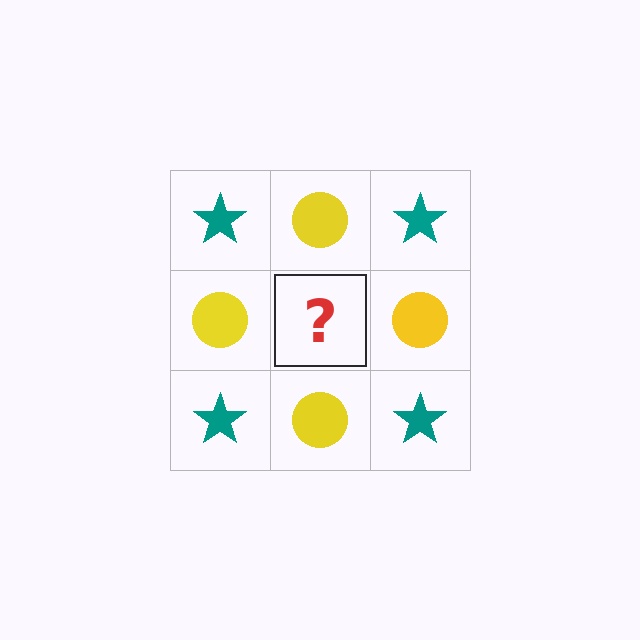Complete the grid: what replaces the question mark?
The question mark should be replaced with a teal star.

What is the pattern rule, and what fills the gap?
The rule is that it alternates teal star and yellow circle in a checkerboard pattern. The gap should be filled with a teal star.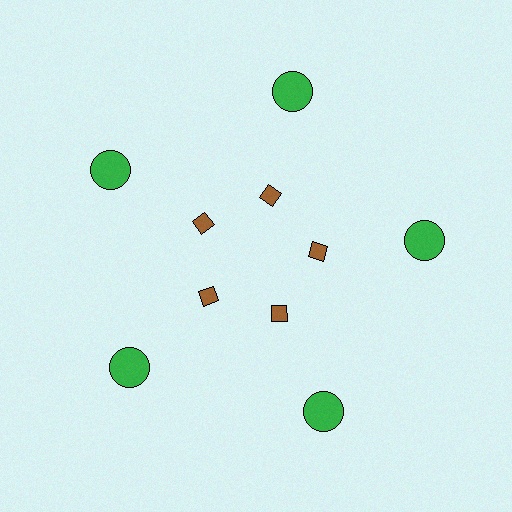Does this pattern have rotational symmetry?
Yes, this pattern has 5-fold rotational symmetry. It looks the same after rotating 72 degrees around the center.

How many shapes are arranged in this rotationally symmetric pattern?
There are 10 shapes, arranged in 5 groups of 2.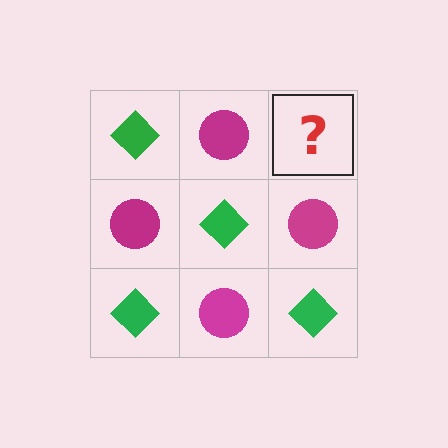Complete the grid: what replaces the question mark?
The question mark should be replaced with a green diamond.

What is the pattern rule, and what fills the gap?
The rule is that it alternates green diamond and magenta circle in a checkerboard pattern. The gap should be filled with a green diamond.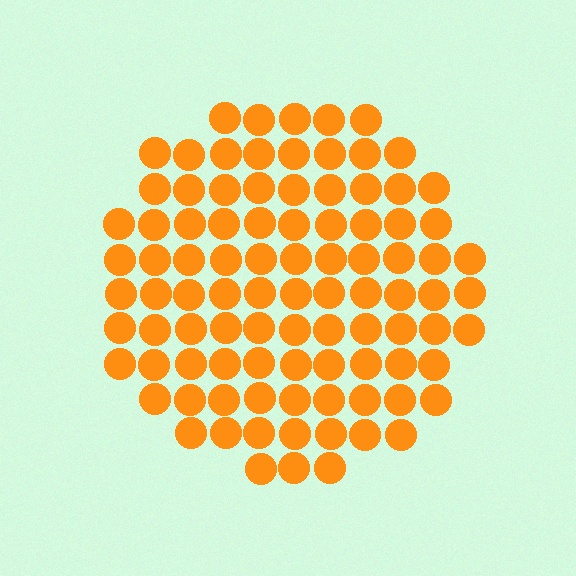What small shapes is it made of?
It is made of small circles.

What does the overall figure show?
The overall figure shows a circle.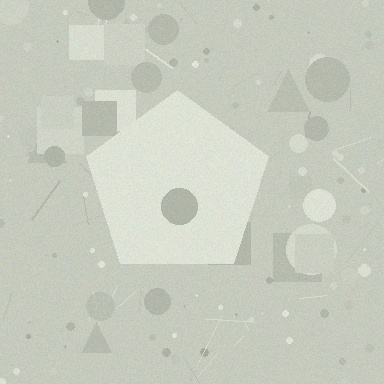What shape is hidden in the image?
A pentagon is hidden in the image.